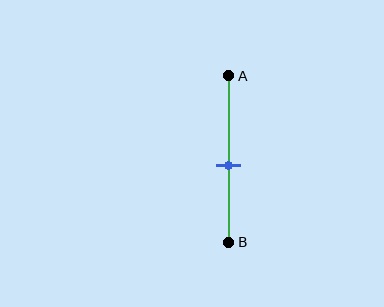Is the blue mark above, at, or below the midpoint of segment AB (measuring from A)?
The blue mark is below the midpoint of segment AB.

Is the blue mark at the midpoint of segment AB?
No, the mark is at about 55% from A, not at the 50% midpoint.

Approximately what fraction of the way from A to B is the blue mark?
The blue mark is approximately 55% of the way from A to B.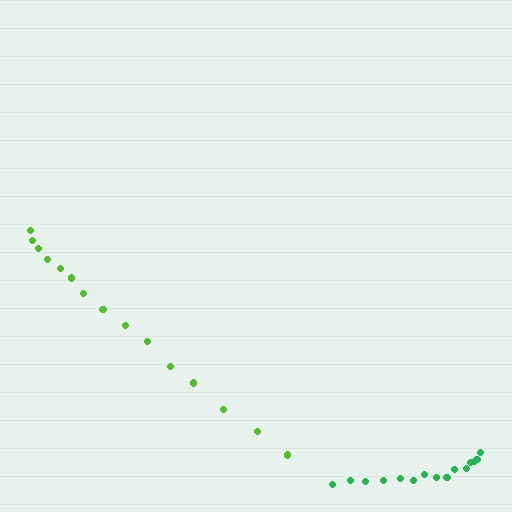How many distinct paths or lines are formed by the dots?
There are 2 distinct paths.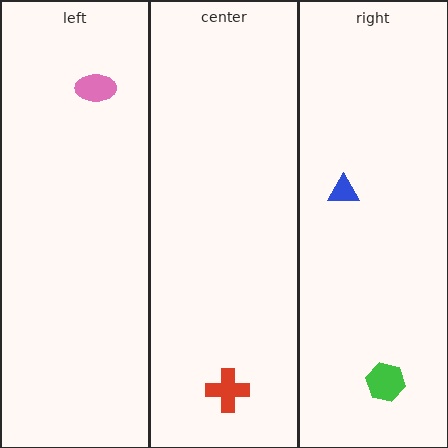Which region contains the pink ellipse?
The left region.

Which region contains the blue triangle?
The right region.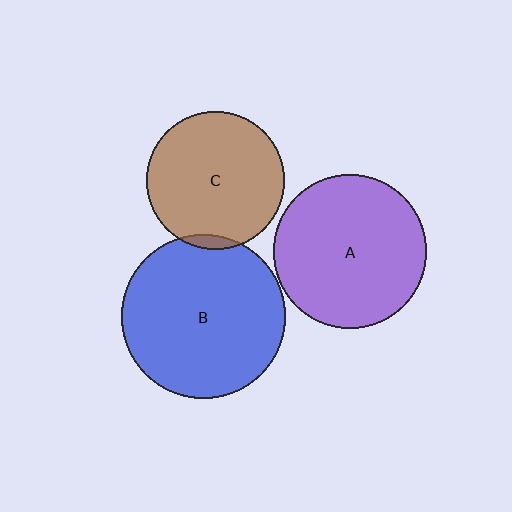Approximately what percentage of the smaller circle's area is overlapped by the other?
Approximately 5%.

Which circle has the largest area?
Circle B (blue).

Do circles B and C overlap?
Yes.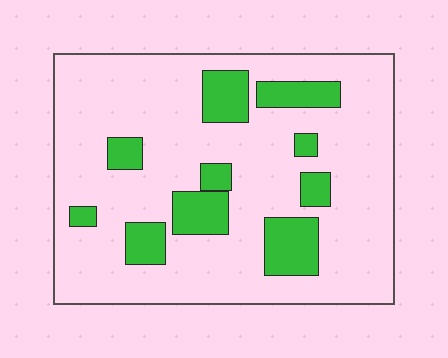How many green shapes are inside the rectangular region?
10.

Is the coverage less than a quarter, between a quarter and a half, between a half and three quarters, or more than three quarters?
Less than a quarter.